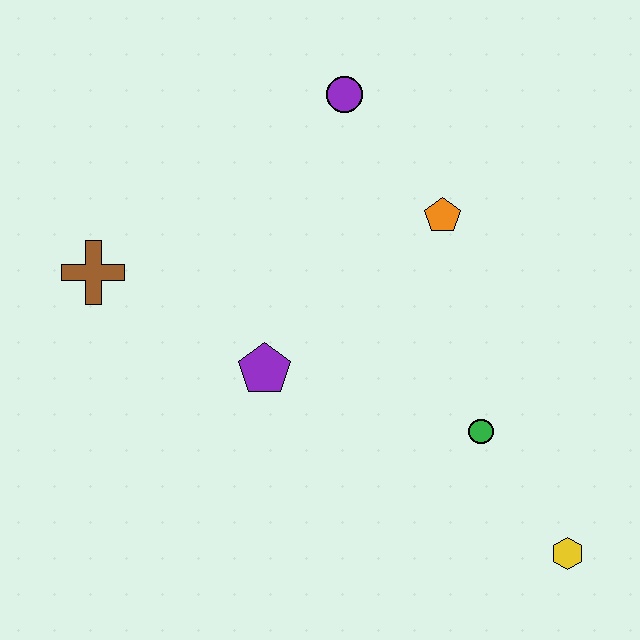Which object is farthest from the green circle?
The brown cross is farthest from the green circle.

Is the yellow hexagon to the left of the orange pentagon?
No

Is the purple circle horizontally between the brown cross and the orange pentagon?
Yes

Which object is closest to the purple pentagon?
The brown cross is closest to the purple pentagon.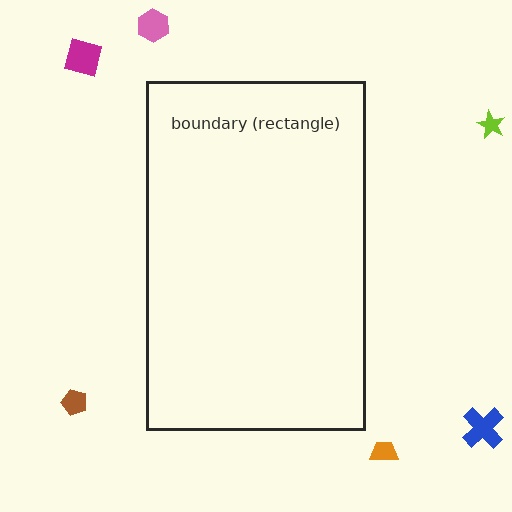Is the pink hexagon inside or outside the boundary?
Outside.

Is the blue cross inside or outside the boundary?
Outside.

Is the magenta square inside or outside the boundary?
Outside.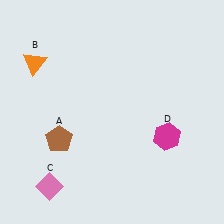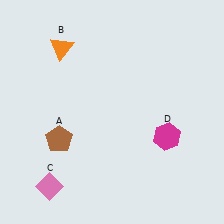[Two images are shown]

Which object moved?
The orange triangle (B) moved right.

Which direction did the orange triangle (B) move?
The orange triangle (B) moved right.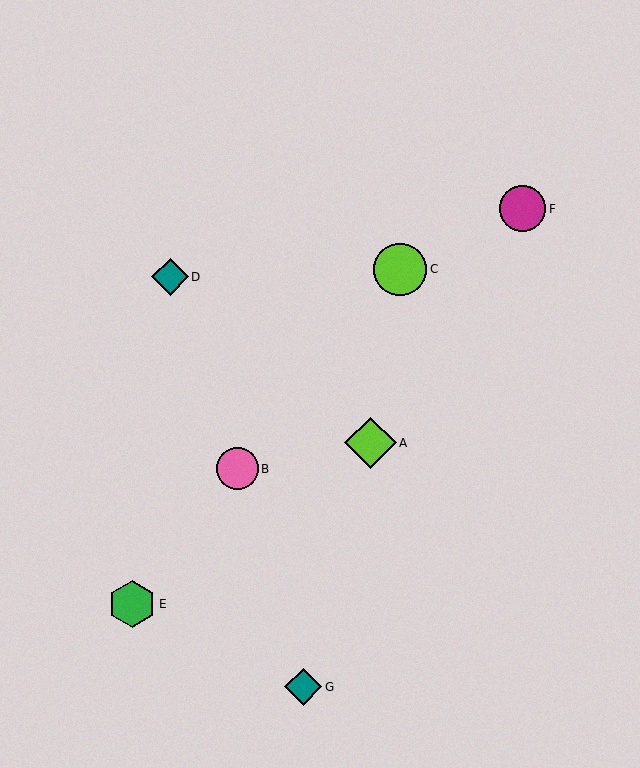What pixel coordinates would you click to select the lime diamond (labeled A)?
Click at (370, 443) to select the lime diamond A.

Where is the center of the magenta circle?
The center of the magenta circle is at (523, 209).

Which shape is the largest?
The lime circle (labeled C) is the largest.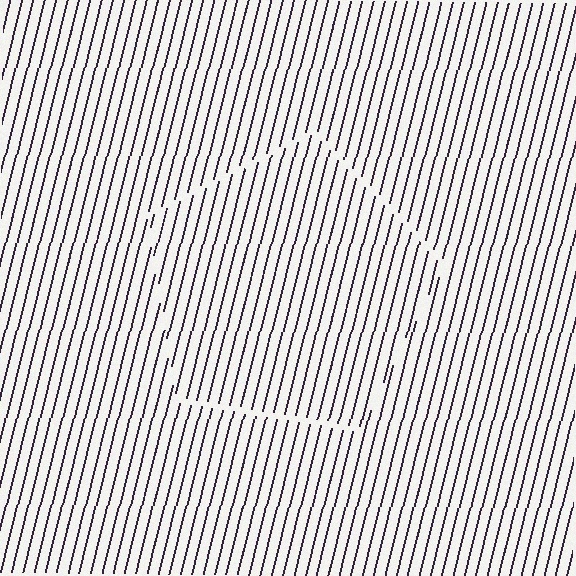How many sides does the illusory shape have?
5 sides — the line-ends trace a pentagon.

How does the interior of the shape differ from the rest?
The interior of the shape contains the same grating, shifted by half a period — the contour is defined by the phase discontinuity where line-ends from the inner and outer gratings abut.